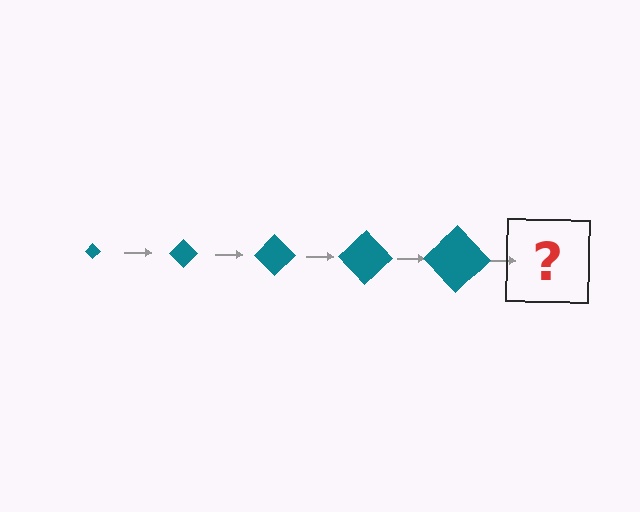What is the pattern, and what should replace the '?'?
The pattern is that the diamond gets progressively larger each step. The '?' should be a teal diamond, larger than the previous one.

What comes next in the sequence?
The next element should be a teal diamond, larger than the previous one.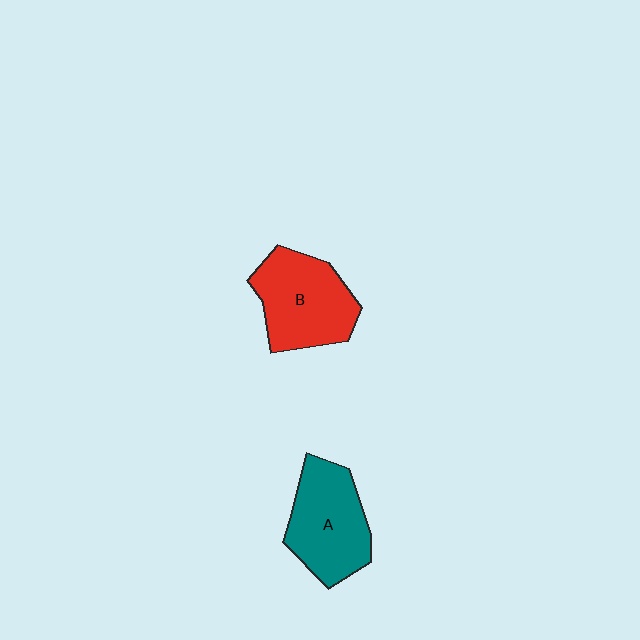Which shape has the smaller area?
Shape A (teal).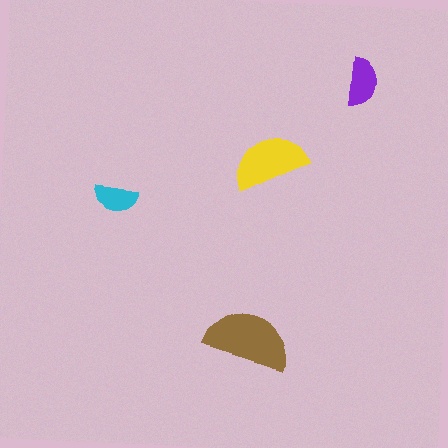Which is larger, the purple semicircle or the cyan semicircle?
The purple one.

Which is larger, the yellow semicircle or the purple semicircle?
The yellow one.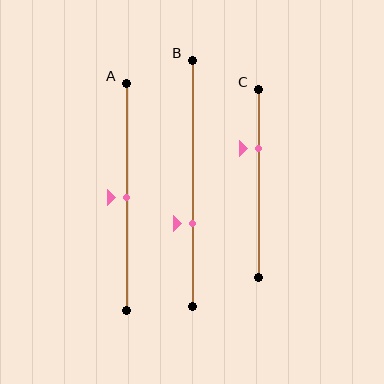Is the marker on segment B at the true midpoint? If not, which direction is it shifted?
No, the marker on segment B is shifted downward by about 16% of the segment length.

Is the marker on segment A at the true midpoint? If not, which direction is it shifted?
Yes, the marker on segment A is at the true midpoint.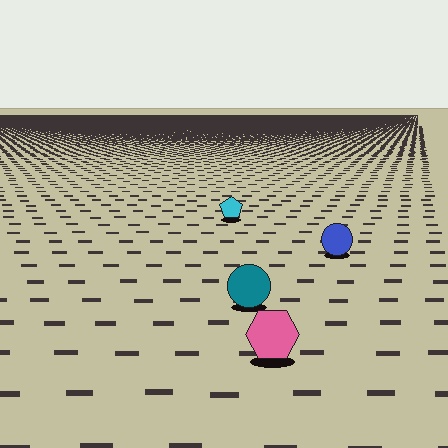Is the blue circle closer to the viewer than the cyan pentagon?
Yes. The blue circle is closer — you can tell from the texture gradient: the ground texture is coarser near it.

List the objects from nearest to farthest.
From nearest to farthest: the pink hexagon, the teal circle, the blue circle, the cyan pentagon.